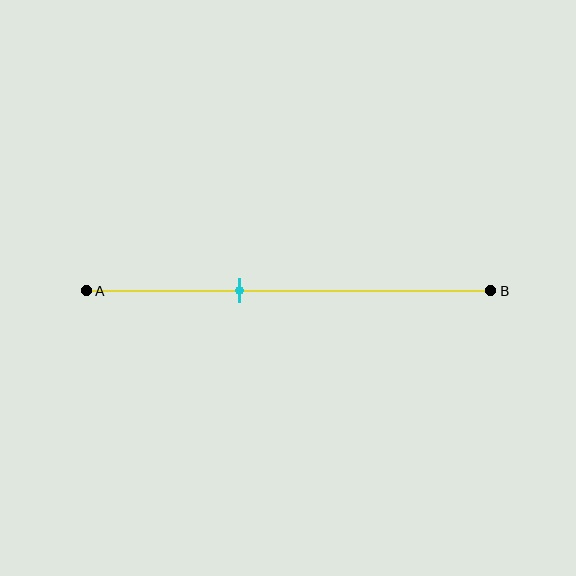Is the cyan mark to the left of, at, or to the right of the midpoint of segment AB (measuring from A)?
The cyan mark is to the left of the midpoint of segment AB.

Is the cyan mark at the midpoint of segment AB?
No, the mark is at about 40% from A, not at the 50% midpoint.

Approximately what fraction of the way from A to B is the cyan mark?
The cyan mark is approximately 40% of the way from A to B.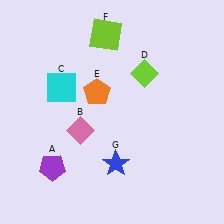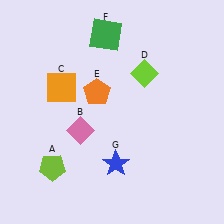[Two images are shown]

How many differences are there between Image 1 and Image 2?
There are 3 differences between the two images.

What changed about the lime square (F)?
In Image 1, F is lime. In Image 2, it changed to green.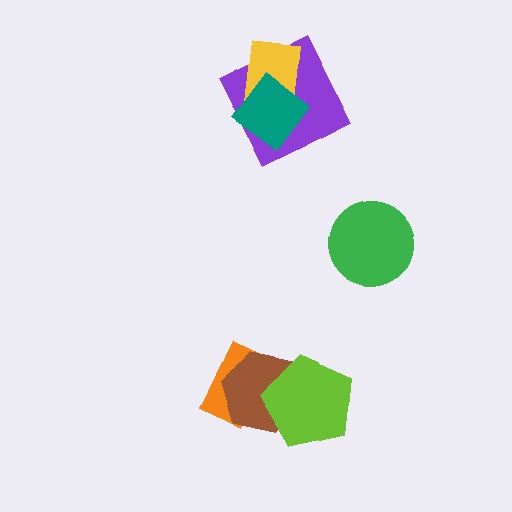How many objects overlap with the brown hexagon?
2 objects overlap with the brown hexagon.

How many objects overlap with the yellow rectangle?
2 objects overlap with the yellow rectangle.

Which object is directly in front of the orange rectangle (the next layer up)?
The brown hexagon is directly in front of the orange rectangle.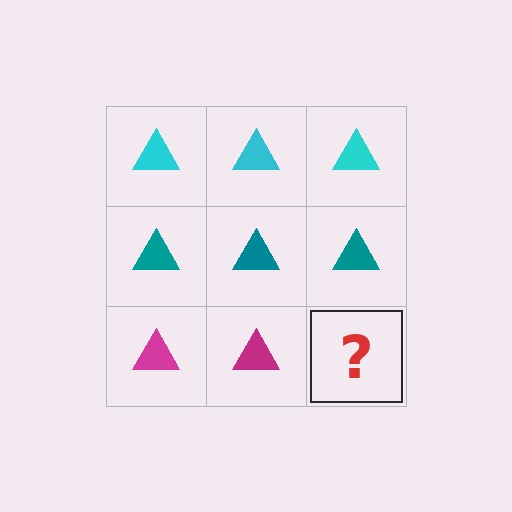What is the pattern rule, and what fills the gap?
The rule is that each row has a consistent color. The gap should be filled with a magenta triangle.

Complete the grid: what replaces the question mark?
The question mark should be replaced with a magenta triangle.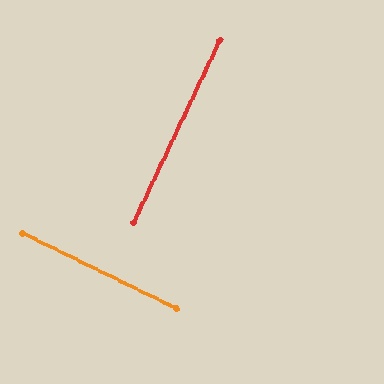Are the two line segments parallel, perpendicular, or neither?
Perpendicular — they meet at approximately 89°.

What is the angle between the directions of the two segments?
Approximately 89 degrees.